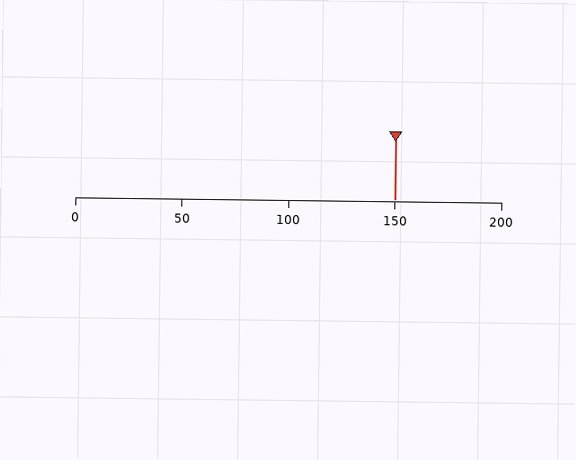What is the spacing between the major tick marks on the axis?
The major ticks are spaced 50 apart.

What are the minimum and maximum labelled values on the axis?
The axis runs from 0 to 200.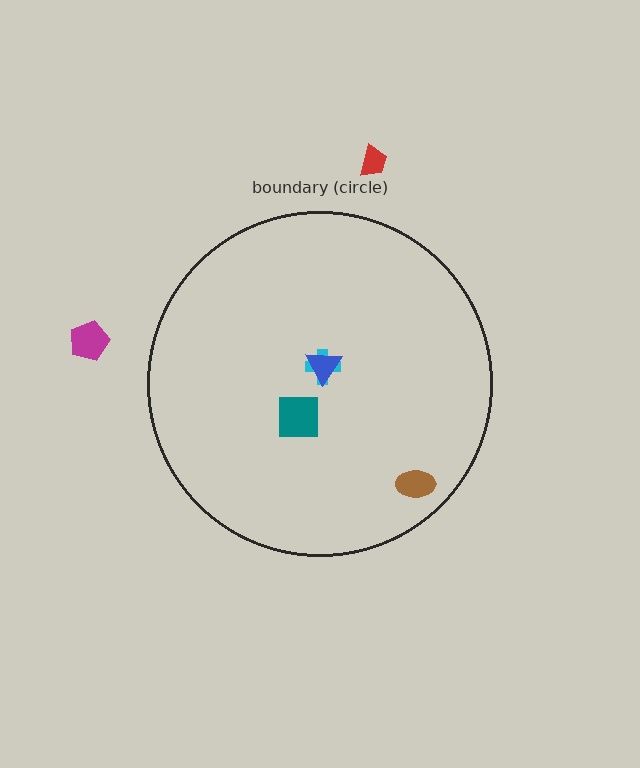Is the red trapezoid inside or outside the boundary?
Outside.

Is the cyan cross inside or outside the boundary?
Inside.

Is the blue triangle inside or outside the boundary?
Inside.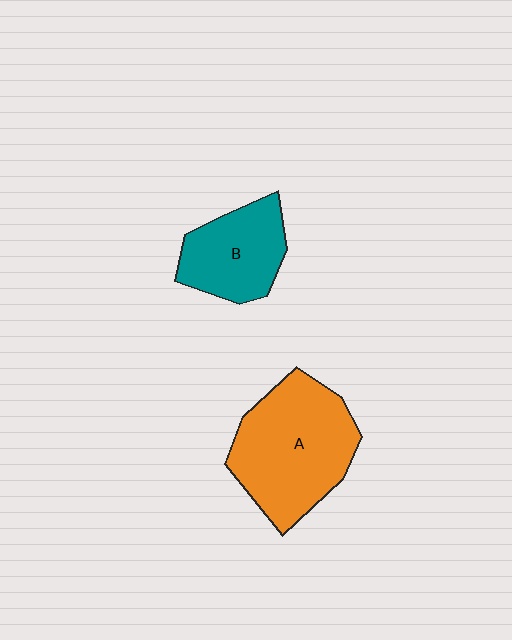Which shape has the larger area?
Shape A (orange).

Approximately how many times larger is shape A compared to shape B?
Approximately 1.6 times.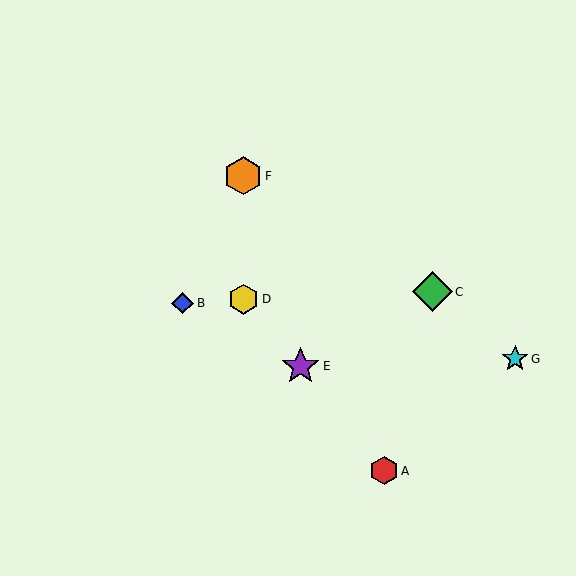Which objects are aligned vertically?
Objects D, F are aligned vertically.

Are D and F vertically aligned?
Yes, both are at x≈243.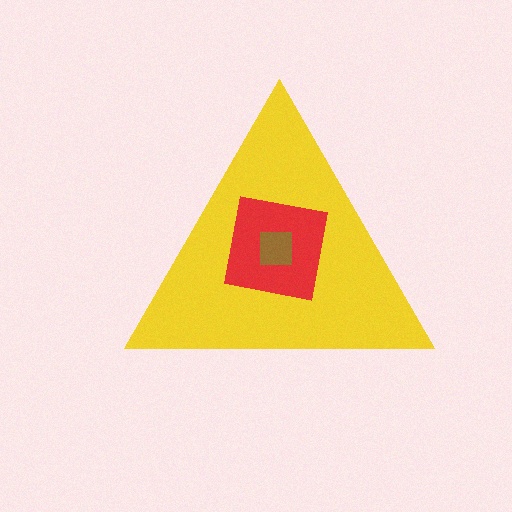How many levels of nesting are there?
3.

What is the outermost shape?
The yellow triangle.